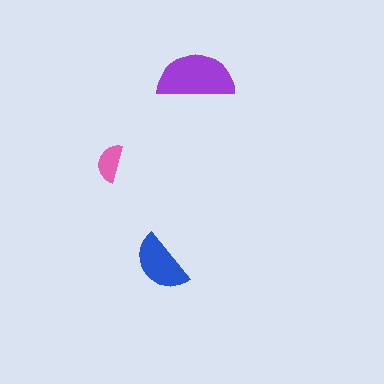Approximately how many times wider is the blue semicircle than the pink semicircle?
About 1.5 times wider.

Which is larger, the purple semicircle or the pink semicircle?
The purple one.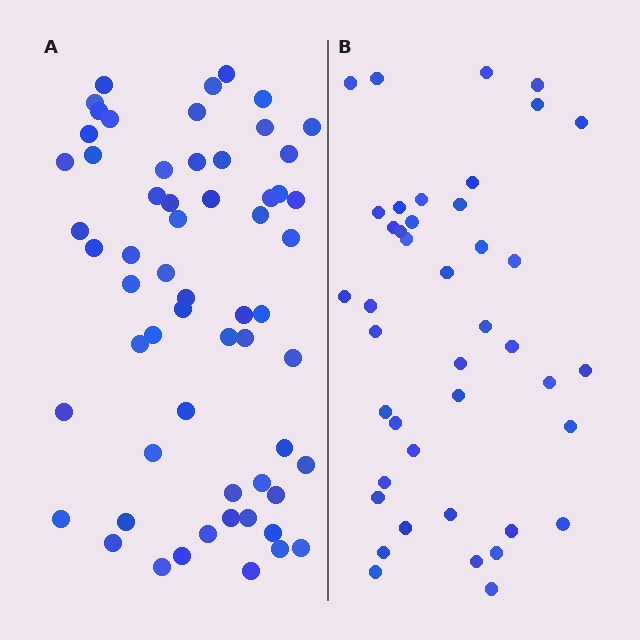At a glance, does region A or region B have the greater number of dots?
Region A (the left region) has more dots.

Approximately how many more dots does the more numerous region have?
Region A has approximately 20 more dots than region B.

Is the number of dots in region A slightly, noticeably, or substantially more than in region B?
Region A has noticeably more, but not dramatically so. The ratio is roughly 1.4 to 1.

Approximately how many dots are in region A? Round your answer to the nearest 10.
About 60 dots.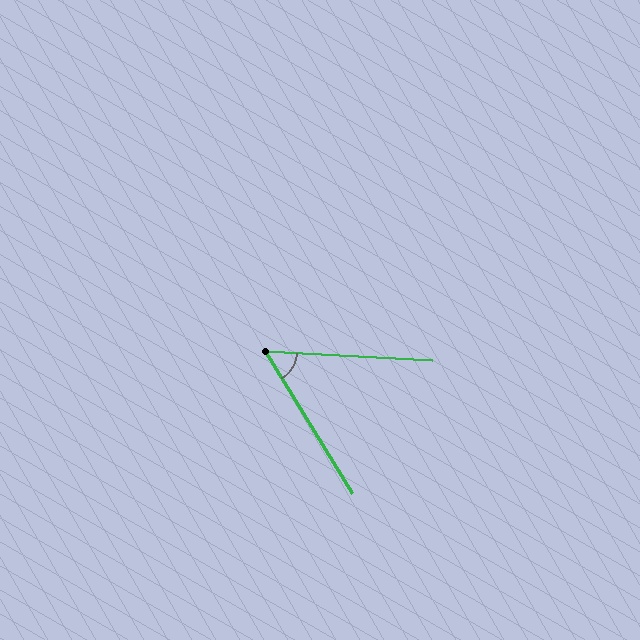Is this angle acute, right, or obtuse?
It is acute.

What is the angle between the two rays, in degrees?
Approximately 55 degrees.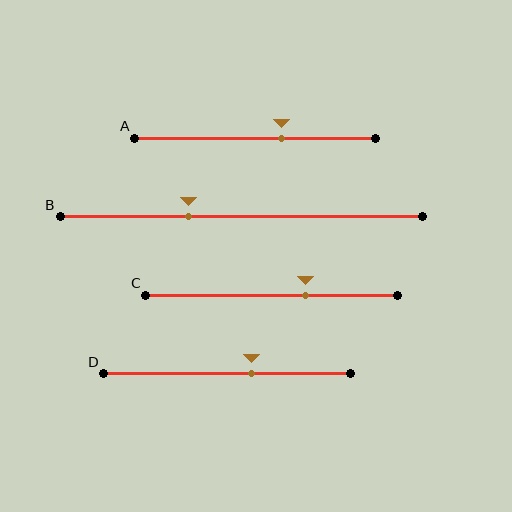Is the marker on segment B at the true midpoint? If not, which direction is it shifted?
No, the marker on segment B is shifted to the left by about 15% of the segment length.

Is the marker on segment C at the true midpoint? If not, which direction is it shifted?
No, the marker on segment C is shifted to the right by about 13% of the segment length.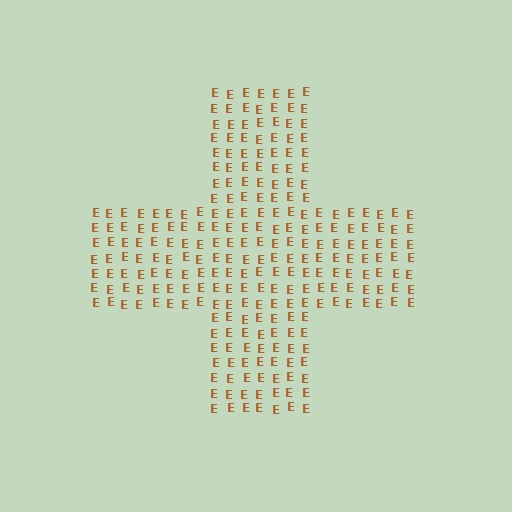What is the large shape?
The large shape is a cross.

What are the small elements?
The small elements are letter E's.